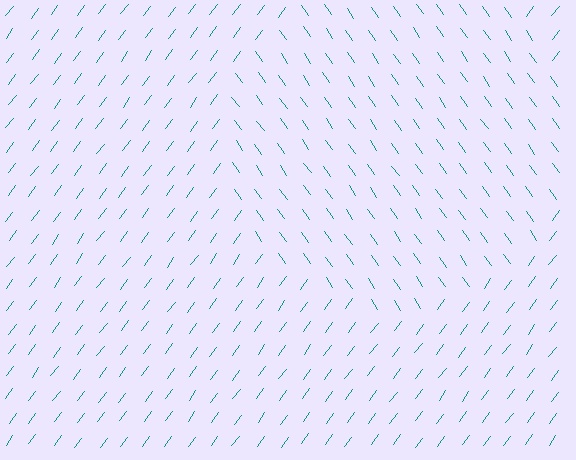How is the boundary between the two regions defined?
The boundary is defined purely by a change in line orientation (approximately 72 degrees difference). All lines are the same color and thickness.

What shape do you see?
I see a circle.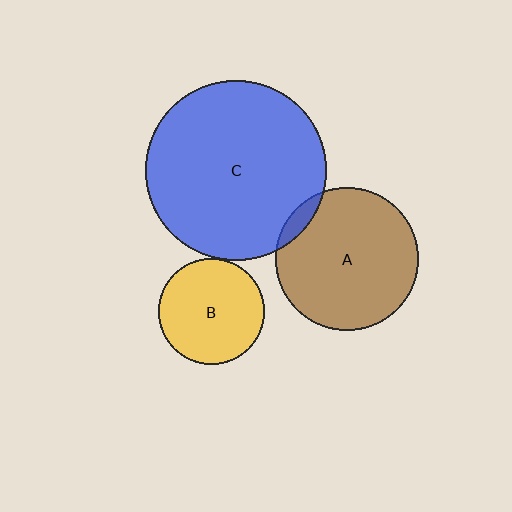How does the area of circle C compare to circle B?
Approximately 2.9 times.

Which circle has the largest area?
Circle C (blue).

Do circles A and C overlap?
Yes.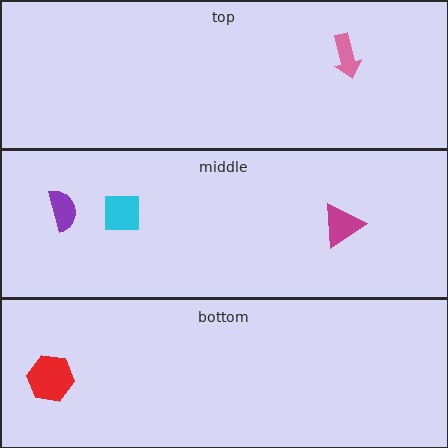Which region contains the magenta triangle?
The middle region.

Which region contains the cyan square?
The middle region.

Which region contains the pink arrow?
The top region.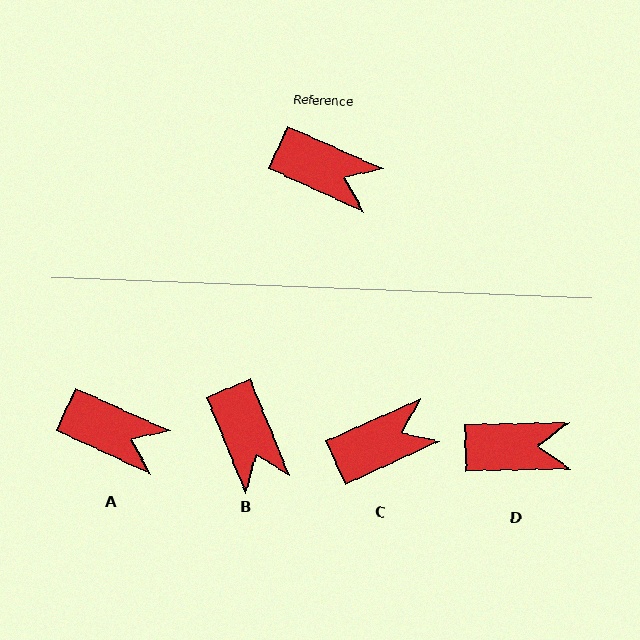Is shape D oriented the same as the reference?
No, it is off by about 26 degrees.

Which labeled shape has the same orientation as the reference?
A.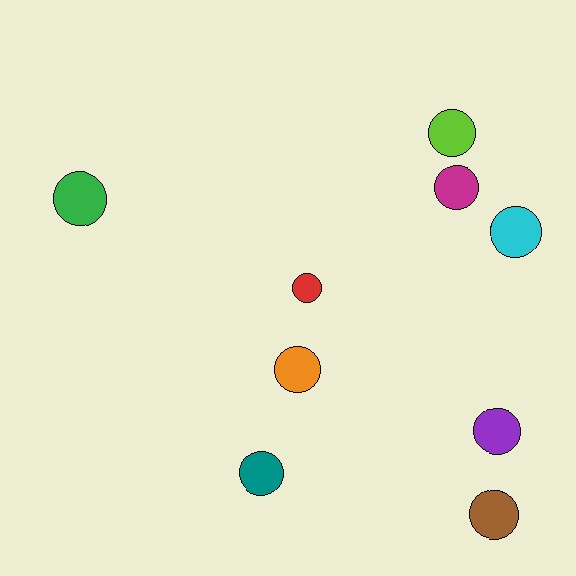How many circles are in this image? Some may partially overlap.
There are 9 circles.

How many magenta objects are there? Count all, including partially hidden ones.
There is 1 magenta object.